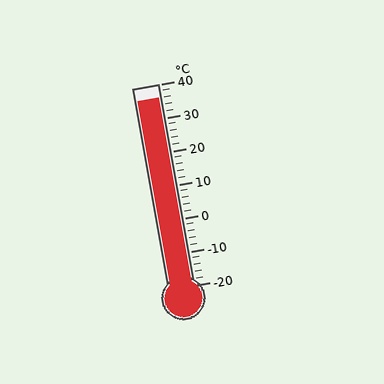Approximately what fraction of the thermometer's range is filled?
The thermometer is filled to approximately 95% of its range.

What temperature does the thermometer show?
The thermometer shows approximately 36°C.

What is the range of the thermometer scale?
The thermometer scale ranges from -20°C to 40°C.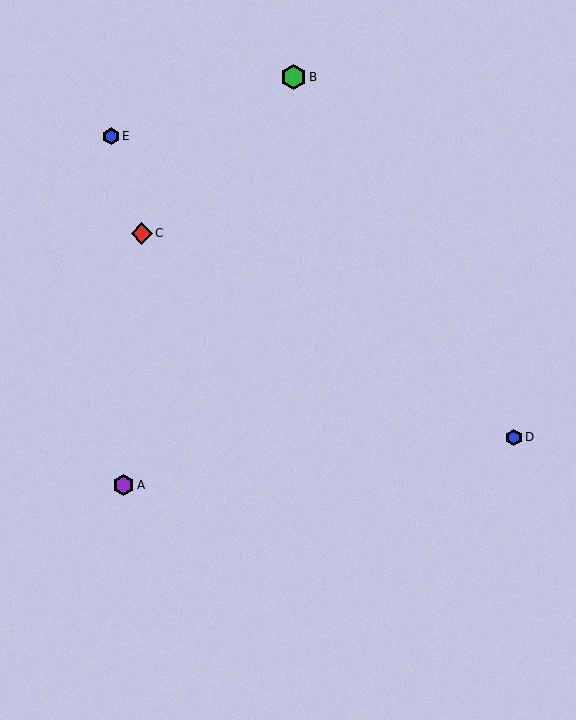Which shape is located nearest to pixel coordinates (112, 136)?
The blue hexagon (labeled E) at (111, 136) is nearest to that location.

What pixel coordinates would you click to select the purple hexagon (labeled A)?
Click at (123, 485) to select the purple hexagon A.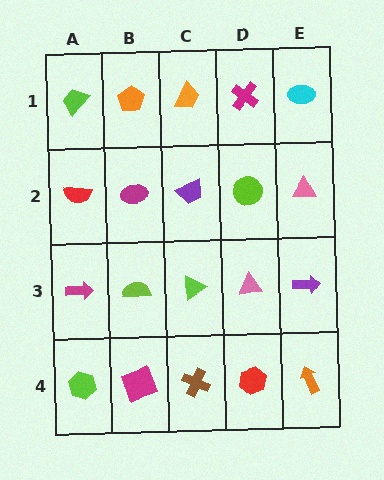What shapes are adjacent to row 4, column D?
A pink triangle (row 3, column D), a brown cross (row 4, column C), an orange arrow (row 4, column E).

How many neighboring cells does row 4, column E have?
2.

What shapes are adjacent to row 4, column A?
A magenta arrow (row 3, column A), a magenta square (row 4, column B).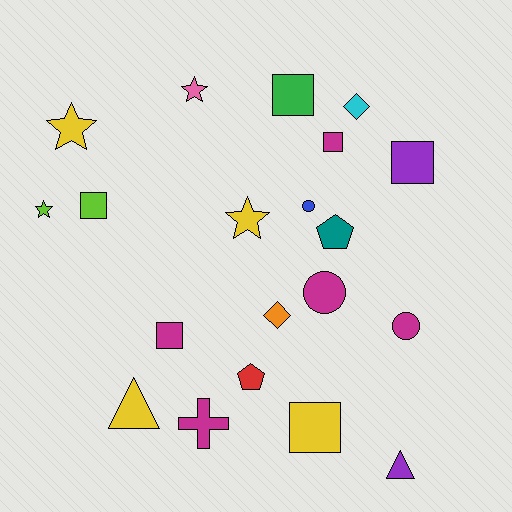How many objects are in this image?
There are 20 objects.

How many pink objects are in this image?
There is 1 pink object.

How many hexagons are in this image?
There are no hexagons.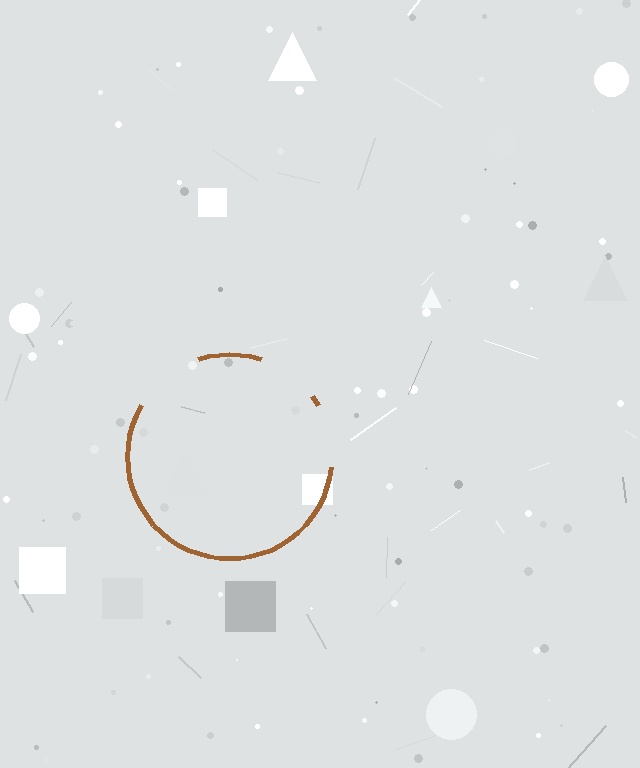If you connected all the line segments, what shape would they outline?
They would outline a circle.